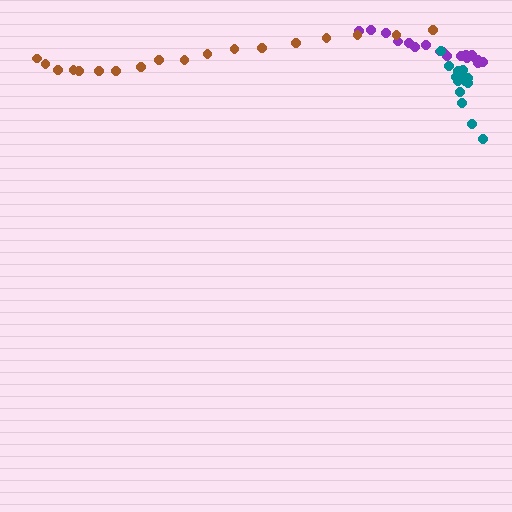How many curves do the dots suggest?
There are 3 distinct paths.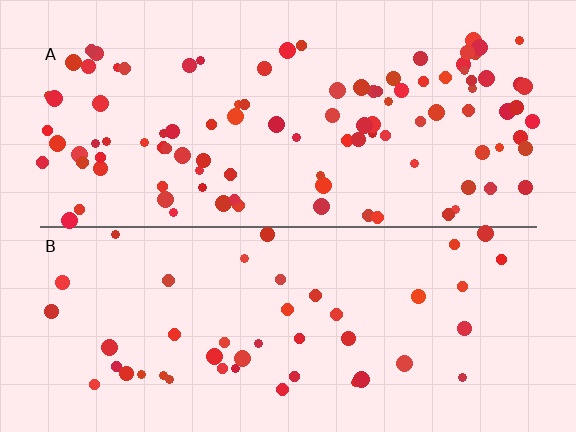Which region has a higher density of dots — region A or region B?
A (the top).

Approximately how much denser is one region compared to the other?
Approximately 2.2× — region A over region B.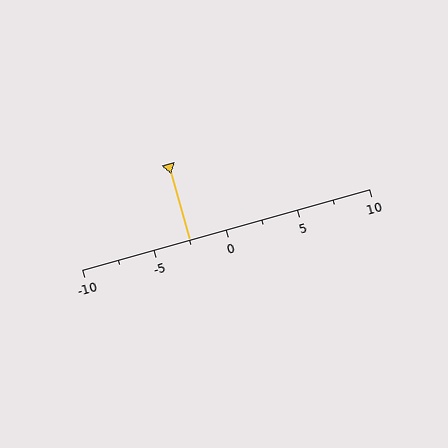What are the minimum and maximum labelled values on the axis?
The axis runs from -10 to 10.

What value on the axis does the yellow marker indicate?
The marker indicates approximately -2.5.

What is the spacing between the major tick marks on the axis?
The major ticks are spaced 5 apart.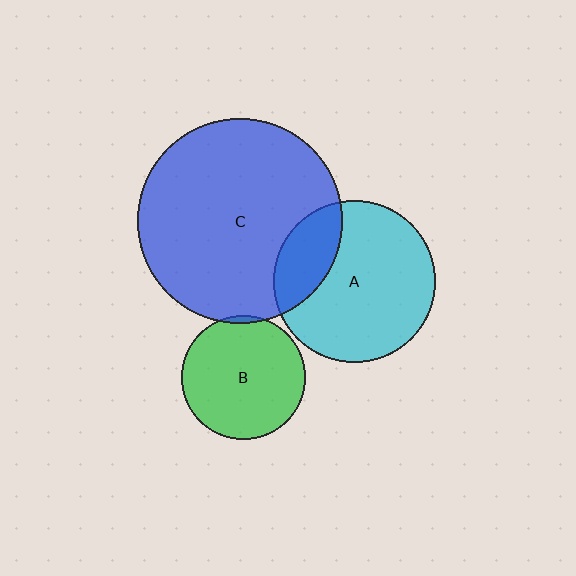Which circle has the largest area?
Circle C (blue).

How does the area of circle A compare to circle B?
Approximately 1.7 times.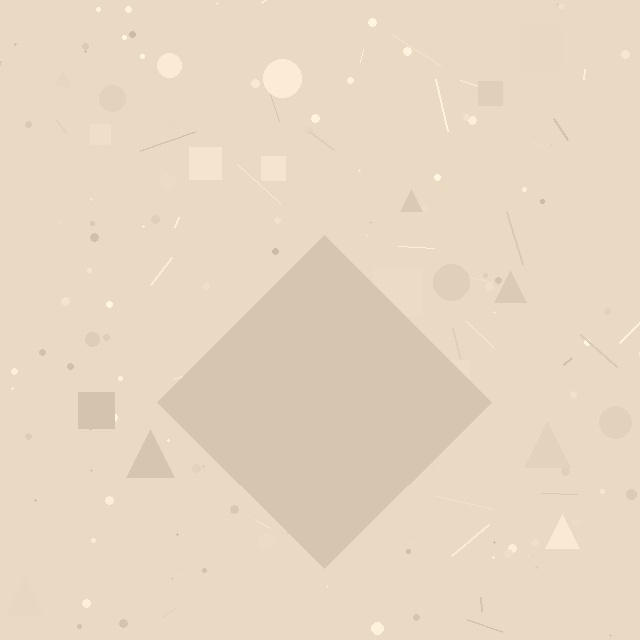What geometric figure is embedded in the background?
A diamond is embedded in the background.